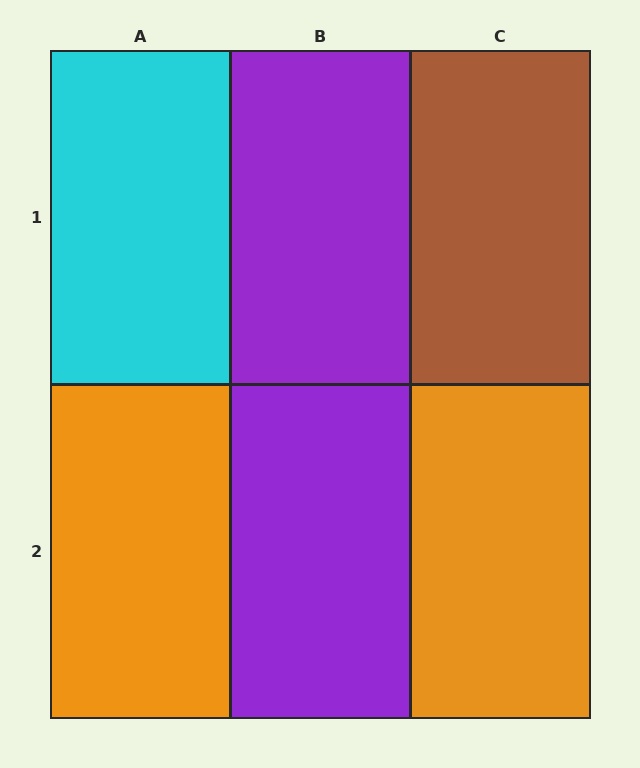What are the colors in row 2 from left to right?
Orange, purple, orange.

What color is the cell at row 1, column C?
Brown.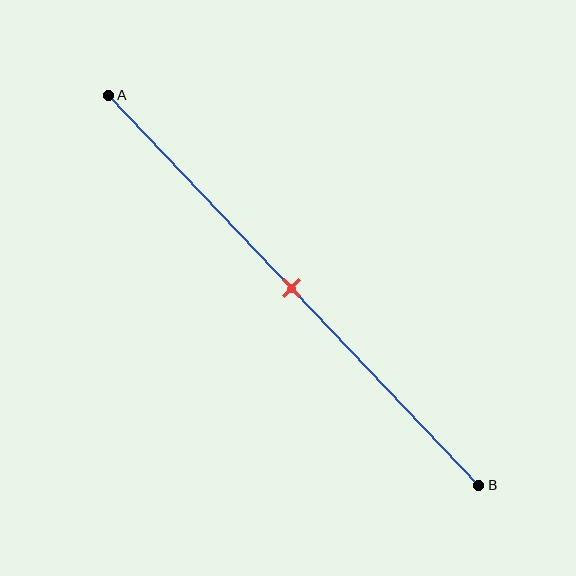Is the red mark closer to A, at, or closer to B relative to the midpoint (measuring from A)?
The red mark is approximately at the midpoint of segment AB.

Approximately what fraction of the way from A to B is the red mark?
The red mark is approximately 50% of the way from A to B.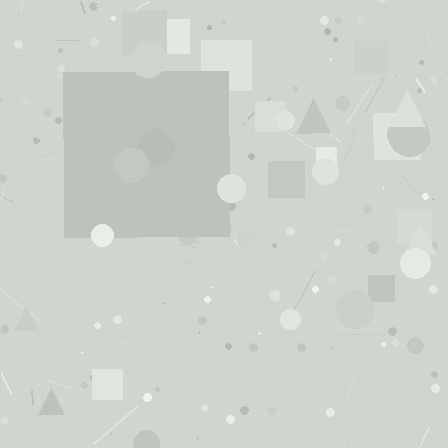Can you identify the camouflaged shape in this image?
The camouflaged shape is a square.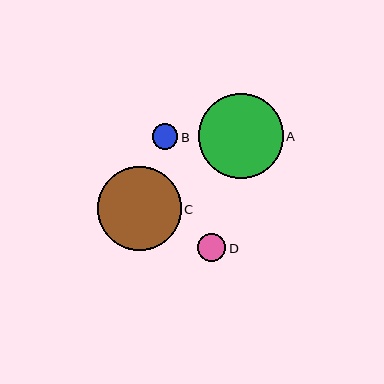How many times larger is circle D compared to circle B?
Circle D is approximately 1.1 times the size of circle B.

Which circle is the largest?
Circle A is the largest with a size of approximately 85 pixels.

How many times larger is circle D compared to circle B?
Circle D is approximately 1.1 times the size of circle B.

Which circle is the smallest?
Circle B is the smallest with a size of approximately 25 pixels.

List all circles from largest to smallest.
From largest to smallest: A, C, D, B.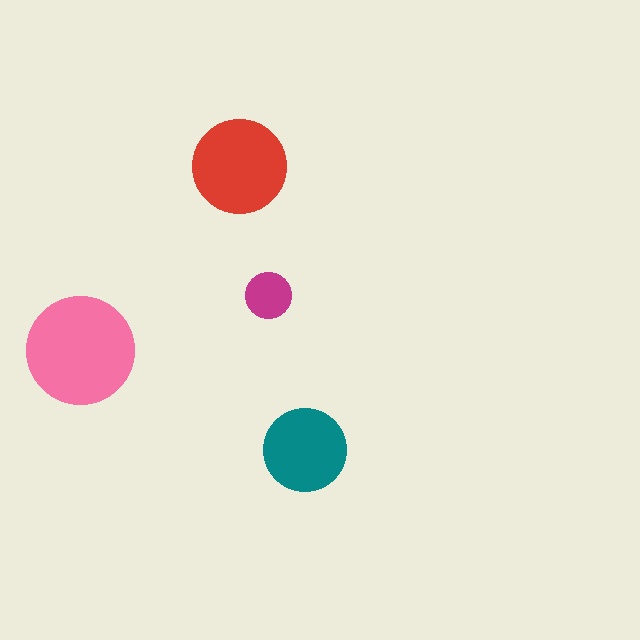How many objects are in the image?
There are 4 objects in the image.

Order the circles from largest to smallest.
the pink one, the red one, the teal one, the magenta one.